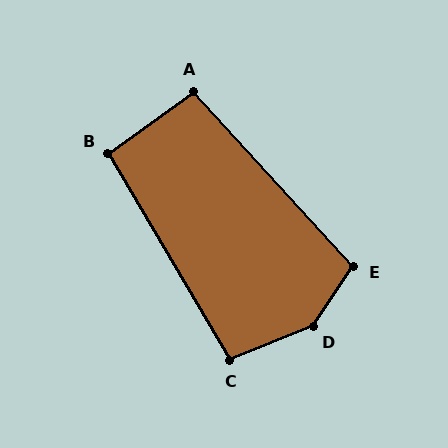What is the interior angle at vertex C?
Approximately 99 degrees (obtuse).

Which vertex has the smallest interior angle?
B, at approximately 95 degrees.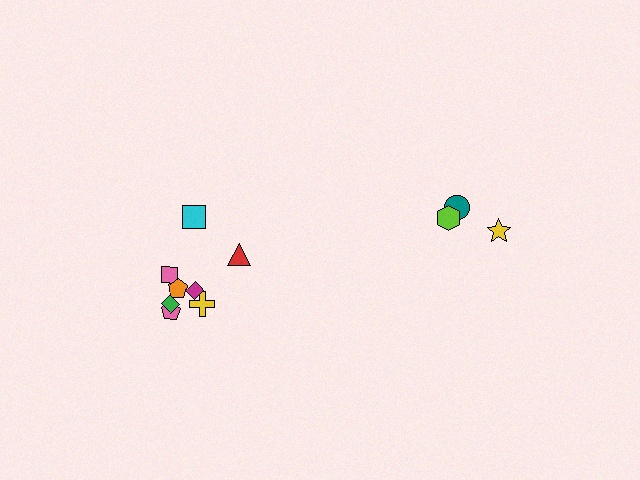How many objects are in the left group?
There are 8 objects.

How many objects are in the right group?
There are 3 objects.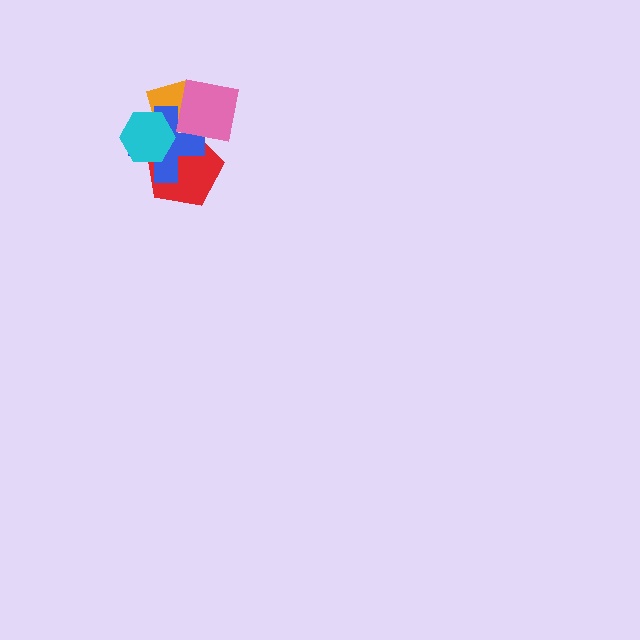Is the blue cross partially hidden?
Yes, it is partially covered by another shape.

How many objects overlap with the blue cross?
4 objects overlap with the blue cross.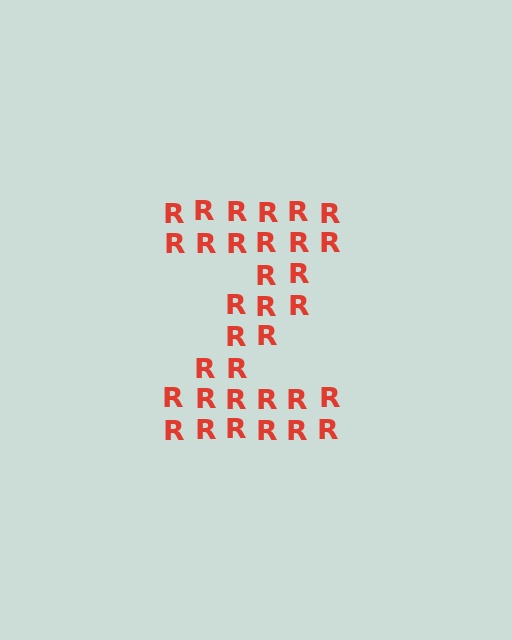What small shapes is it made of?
It is made of small letter R's.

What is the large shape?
The large shape is the letter Z.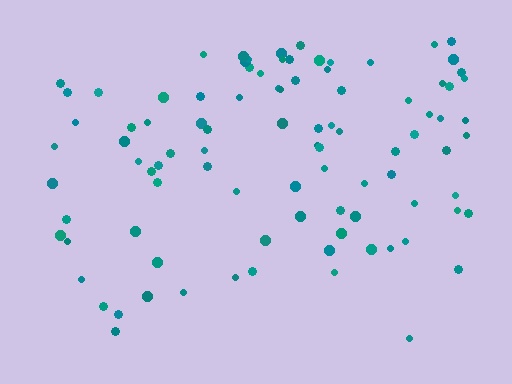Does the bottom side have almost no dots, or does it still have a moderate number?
Still a moderate number, just noticeably fewer than the top.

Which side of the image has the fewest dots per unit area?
The bottom.